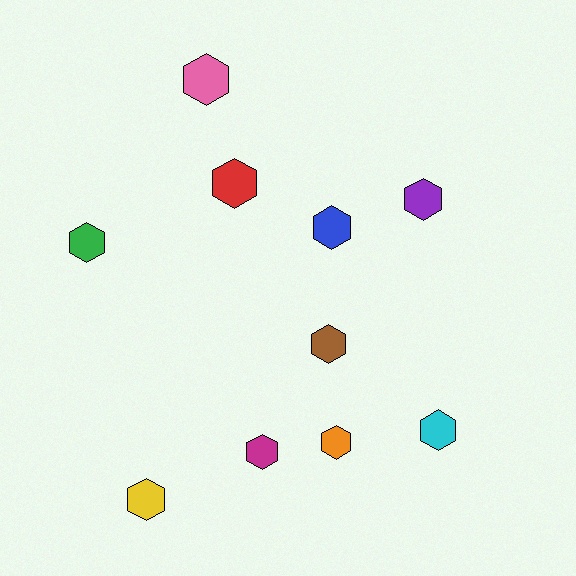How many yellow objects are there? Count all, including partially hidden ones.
There is 1 yellow object.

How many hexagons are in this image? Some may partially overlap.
There are 10 hexagons.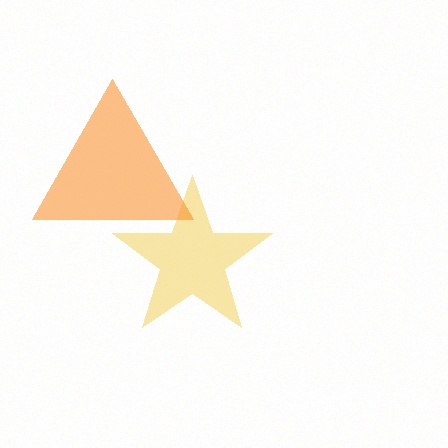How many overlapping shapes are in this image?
There are 2 overlapping shapes in the image.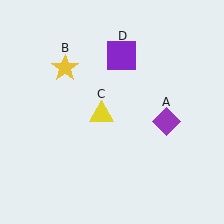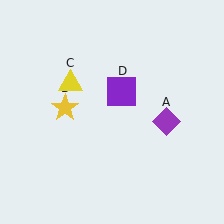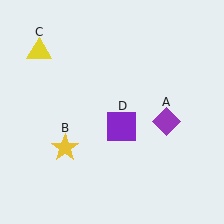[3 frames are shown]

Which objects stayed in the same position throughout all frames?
Purple diamond (object A) remained stationary.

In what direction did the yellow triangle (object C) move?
The yellow triangle (object C) moved up and to the left.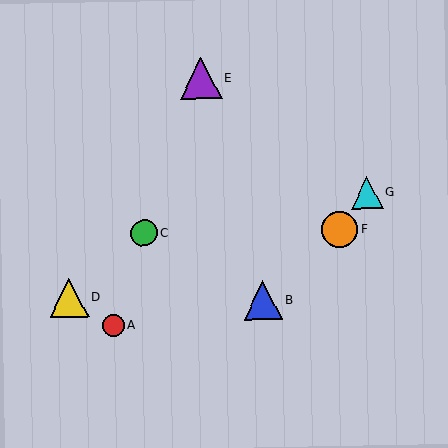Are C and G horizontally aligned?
No, C is at y≈233 and G is at y≈193.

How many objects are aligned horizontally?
2 objects (C, F) are aligned horizontally.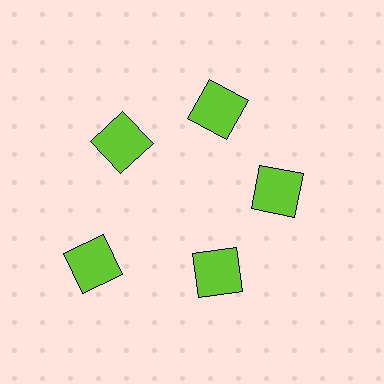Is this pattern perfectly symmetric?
No. The 5 lime squares are arranged in a ring, but one element near the 8 o'clock position is pushed outward from the center, breaking the 5-fold rotational symmetry.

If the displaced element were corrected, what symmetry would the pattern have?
It would have 5-fold rotational symmetry — the pattern would map onto itself every 72 degrees.